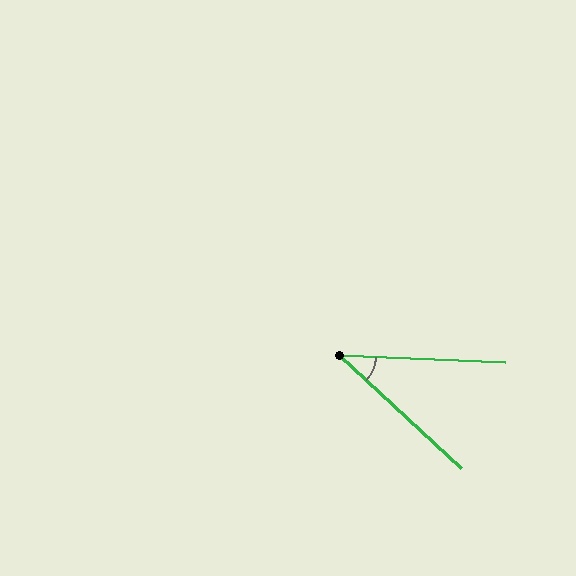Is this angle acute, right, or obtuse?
It is acute.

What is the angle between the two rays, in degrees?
Approximately 40 degrees.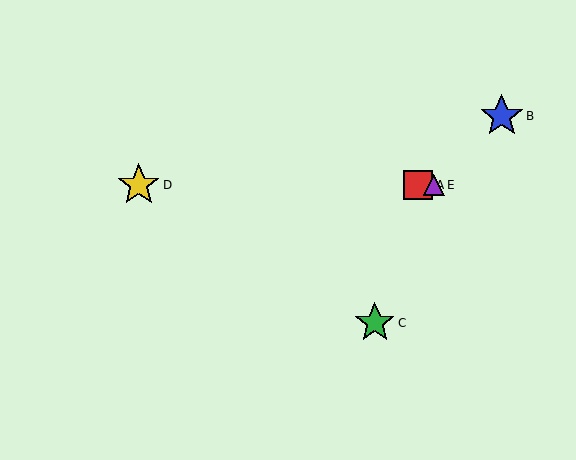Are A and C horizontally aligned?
No, A is at y≈185 and C is at y≈323.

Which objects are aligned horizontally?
Objects A, D, E are aligned horizontally.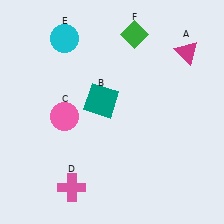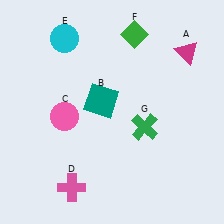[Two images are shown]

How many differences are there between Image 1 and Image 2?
There is 1 difference between the two images.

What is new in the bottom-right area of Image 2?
A green cross (G) was added in the bottom-right area of Image 2.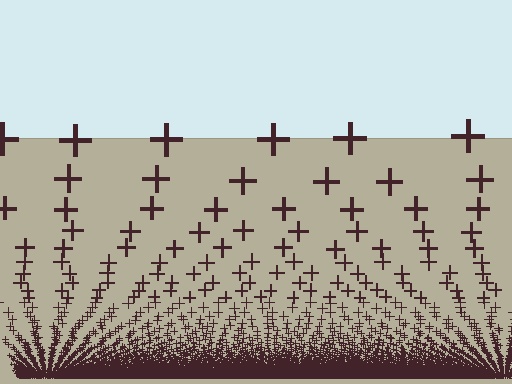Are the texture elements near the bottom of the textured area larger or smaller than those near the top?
Smaller. The gradient is inverted — elements near the bottom are smaller and denser.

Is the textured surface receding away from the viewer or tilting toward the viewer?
The surface appears to tilt toward the viewer. Texture elements get larger and sparser toward the top.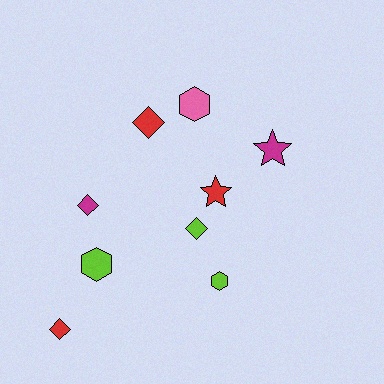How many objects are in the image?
There are 9 objects.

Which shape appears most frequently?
Diamond, with 4 objects.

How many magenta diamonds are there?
There is 1 magenta diamond.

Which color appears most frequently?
Lime, with 3 objects.